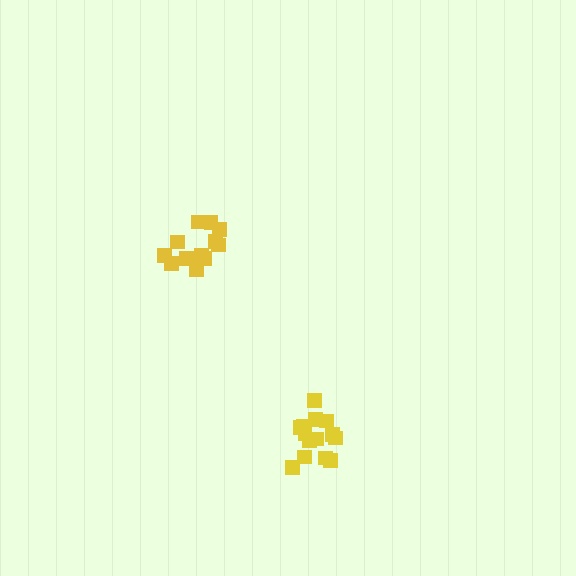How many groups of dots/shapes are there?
There are 2 groups.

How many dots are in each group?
Group 1: 13 dots, Group 2: 14 dots (27 total).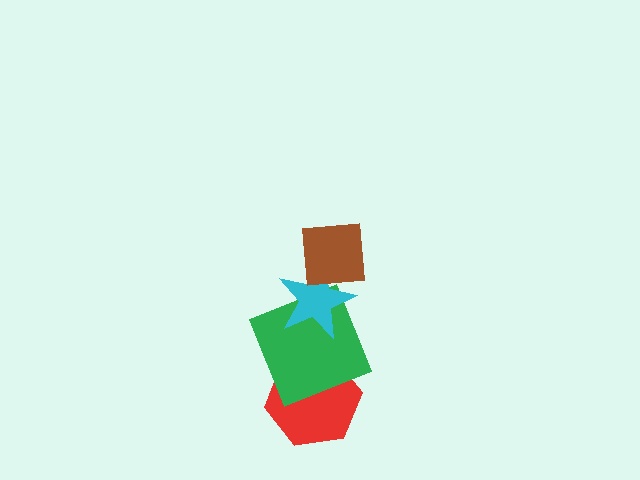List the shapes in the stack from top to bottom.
From top to bottom: the brown square, the cyan star, the green square, the red hexagon.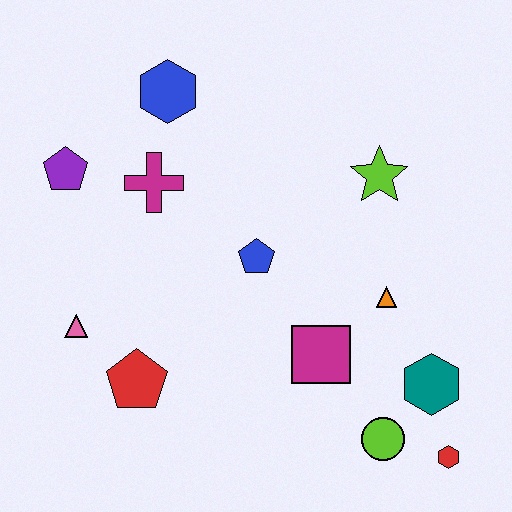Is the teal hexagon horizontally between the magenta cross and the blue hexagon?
No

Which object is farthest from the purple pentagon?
The red hexagon is farthest from the purple pentagon.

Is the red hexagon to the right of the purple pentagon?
Yes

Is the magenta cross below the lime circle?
No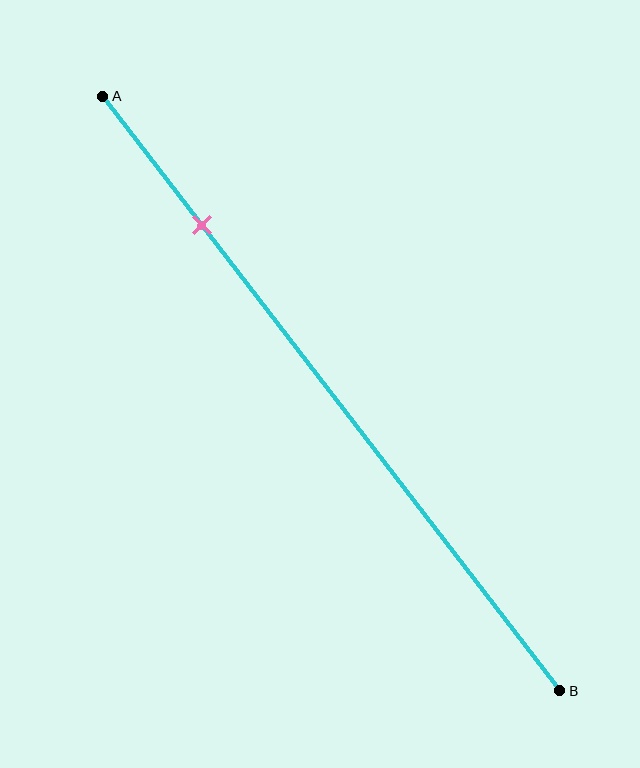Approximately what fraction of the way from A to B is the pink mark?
The pink mark is approximately 20% of the way from A to B.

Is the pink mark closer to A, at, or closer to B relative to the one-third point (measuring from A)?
The pink mark is closer to point A than the one-third point of segment AB.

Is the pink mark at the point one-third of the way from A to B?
No, the mark is at about 20% from A, not at the 33% one-third point.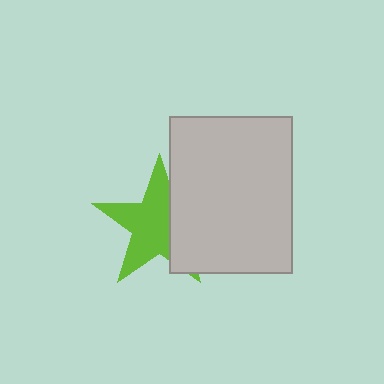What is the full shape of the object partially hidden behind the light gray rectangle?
The partially hidden object is a lime star.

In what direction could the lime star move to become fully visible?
The lime star could move left. That would shift it out from behind the light gray rectangle entirely.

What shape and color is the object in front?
The object in front is a light gray rectangle.